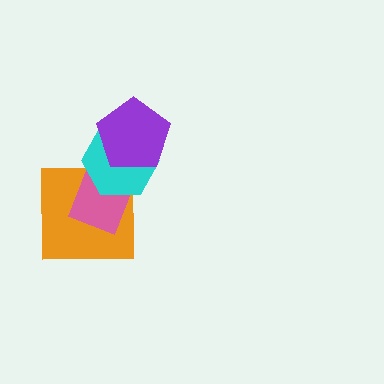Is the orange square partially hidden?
Yes, it is partially covered by another shape.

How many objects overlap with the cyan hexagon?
3 objects overlap with the cyan hexagon.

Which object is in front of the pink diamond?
The cyan hexagon is in front of the pink diamond.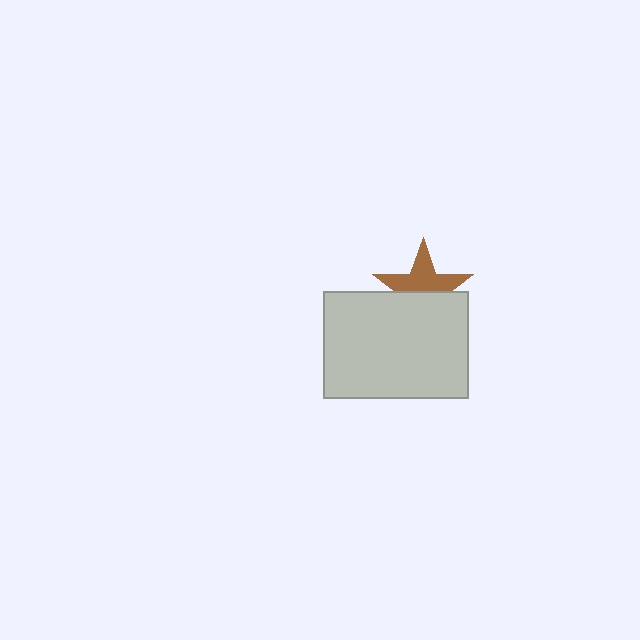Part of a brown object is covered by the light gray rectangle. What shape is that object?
It is a star.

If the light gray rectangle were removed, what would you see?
You would see the complete brown star.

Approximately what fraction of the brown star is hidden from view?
Roughly 45% of the brown star is hidden behind the light gray rectangle.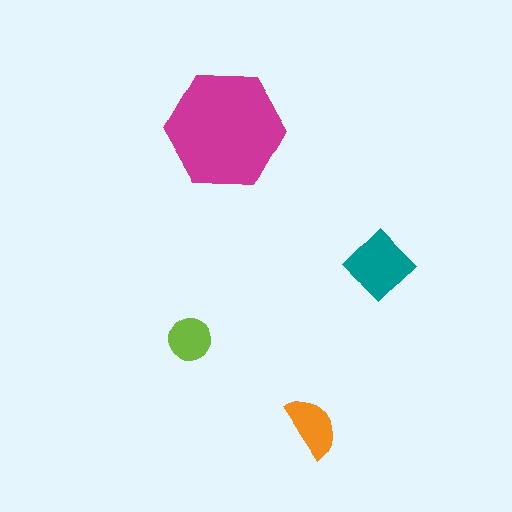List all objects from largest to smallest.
The magenta hexagon, the teal diamond, the orange semicircle, the lime circle.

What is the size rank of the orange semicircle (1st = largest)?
3rd.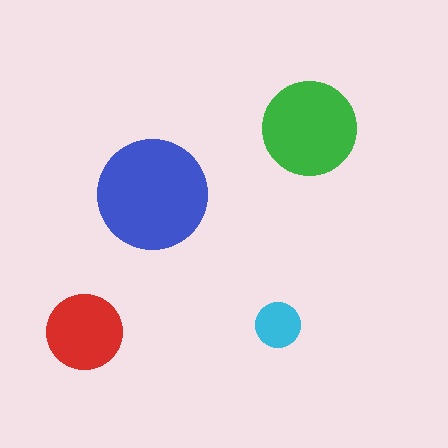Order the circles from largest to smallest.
the blue one, the green one, the red one, the cyan one.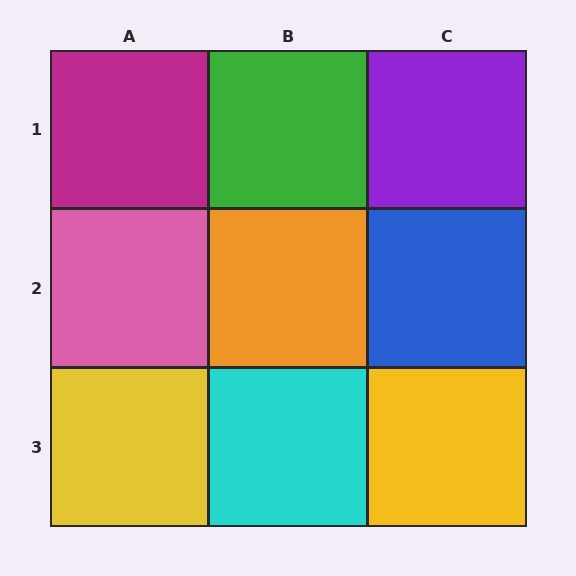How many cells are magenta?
1 cell is magenta.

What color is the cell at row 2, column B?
Orange.